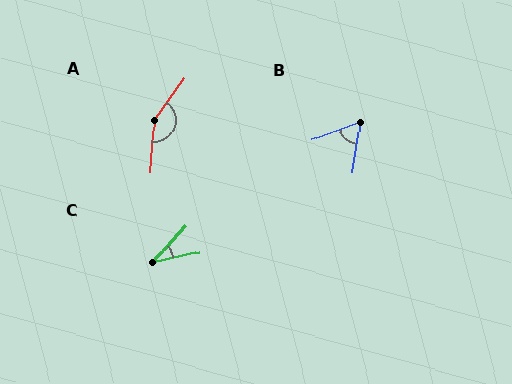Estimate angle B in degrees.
Approximately 59 degrees.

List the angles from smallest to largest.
C (36°), B (59°), A (148°).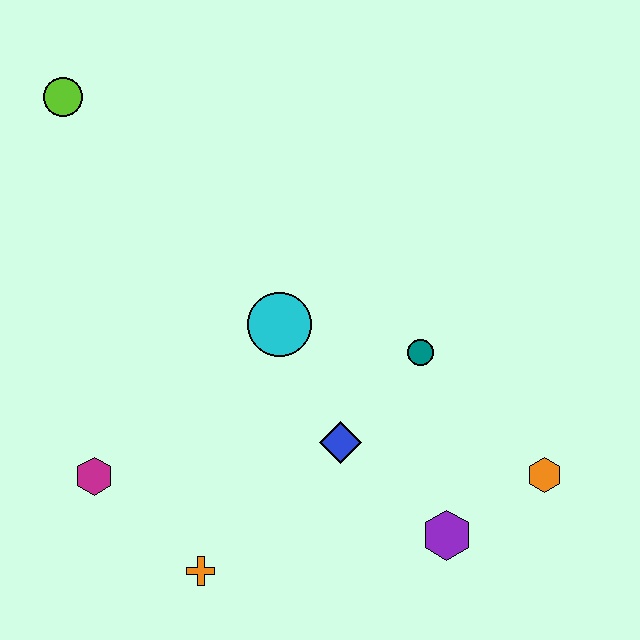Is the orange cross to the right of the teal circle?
No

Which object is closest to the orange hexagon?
The purple hexagon is closest to the orange hexagon.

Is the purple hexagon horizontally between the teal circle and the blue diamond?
No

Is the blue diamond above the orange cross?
Yes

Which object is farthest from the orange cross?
The lime circle is farthest from the orange cross.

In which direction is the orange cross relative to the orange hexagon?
The orange cross is to the left of the orange hexagon.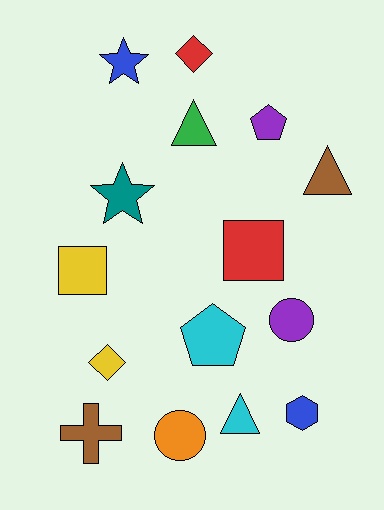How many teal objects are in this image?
There is 1 teal object.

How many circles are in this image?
There are 2 circles.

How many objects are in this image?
There are 15 objects.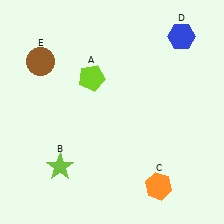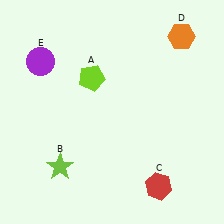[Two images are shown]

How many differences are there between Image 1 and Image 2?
There are 3 differences between the two images.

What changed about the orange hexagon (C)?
In Image 1, C is orange. In Image 2, it changed to red.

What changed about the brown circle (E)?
In Image 1, E is brown. In Image 2, it changed to purple.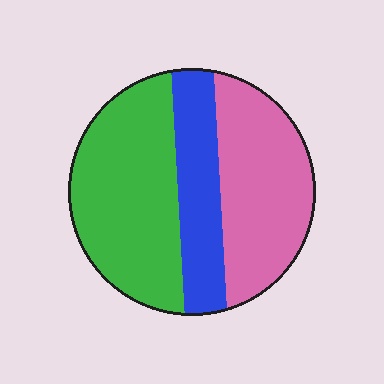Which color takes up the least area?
Blue, at roughly 20%.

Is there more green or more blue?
Green.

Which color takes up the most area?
Green, at roughly 45%.